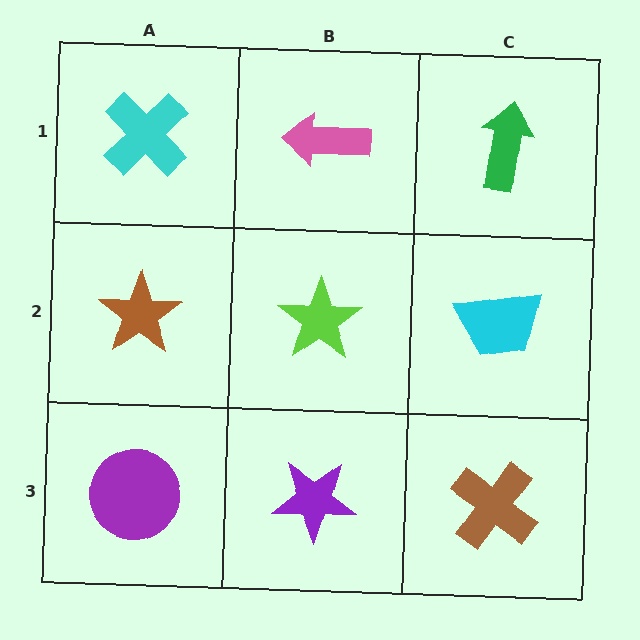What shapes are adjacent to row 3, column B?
A lime star (row 2, column B), a purple circle (row 3, column A), a brown cross (row 3, column C).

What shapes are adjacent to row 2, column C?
A green arrow (row 1, column C), a brown cross (row 3, column C), a lime star (row 2, column B).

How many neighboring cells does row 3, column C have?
2.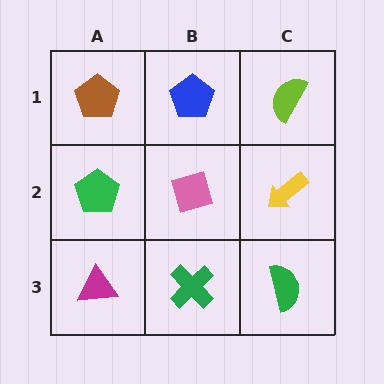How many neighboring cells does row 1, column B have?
3.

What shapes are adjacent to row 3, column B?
A pink diamond (row 2, column B), a magenta triangle (row 3, column A), a green semicircle (row 3, column C).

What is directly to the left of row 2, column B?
A green pentagon.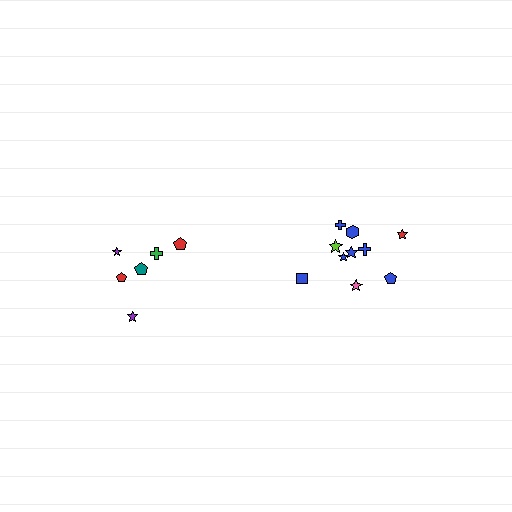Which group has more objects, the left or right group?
The right group.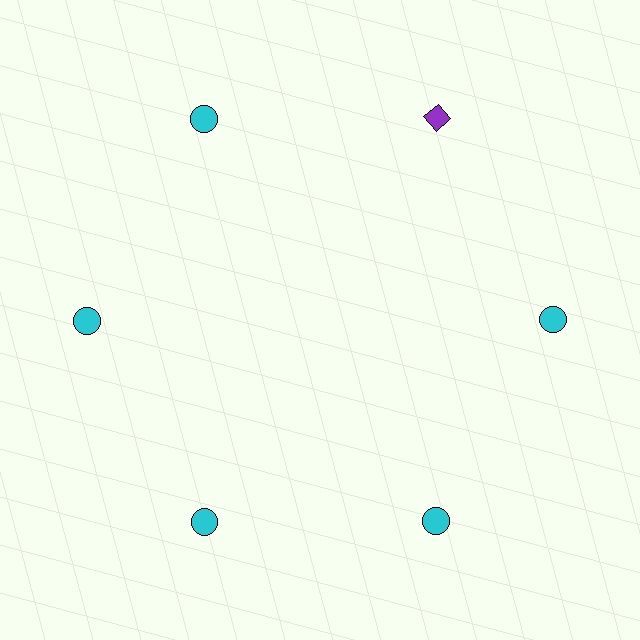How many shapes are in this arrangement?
There are 6 shapes arranged in a ring pattern.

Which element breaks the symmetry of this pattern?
The purple diamond at roughly the 1 o'clock position breaks the symmetry. All other shapes are cyan circles.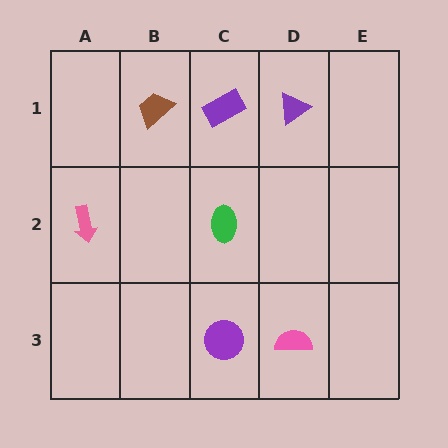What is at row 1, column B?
A brown trapezoid.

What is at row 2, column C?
A green ellipse.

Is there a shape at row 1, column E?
No, that cell is empty.